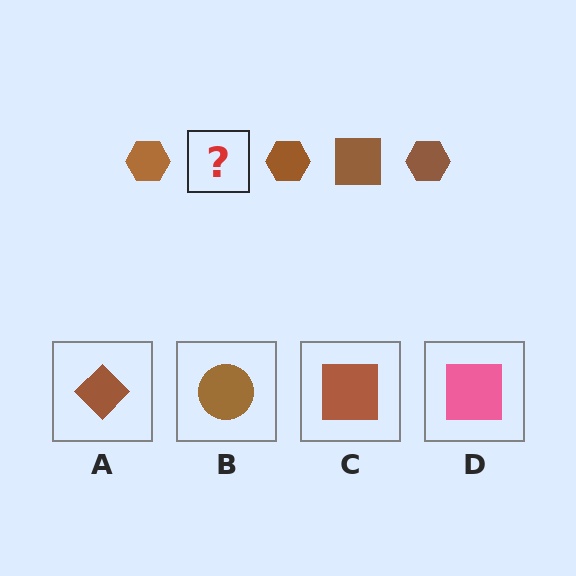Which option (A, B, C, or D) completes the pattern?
C.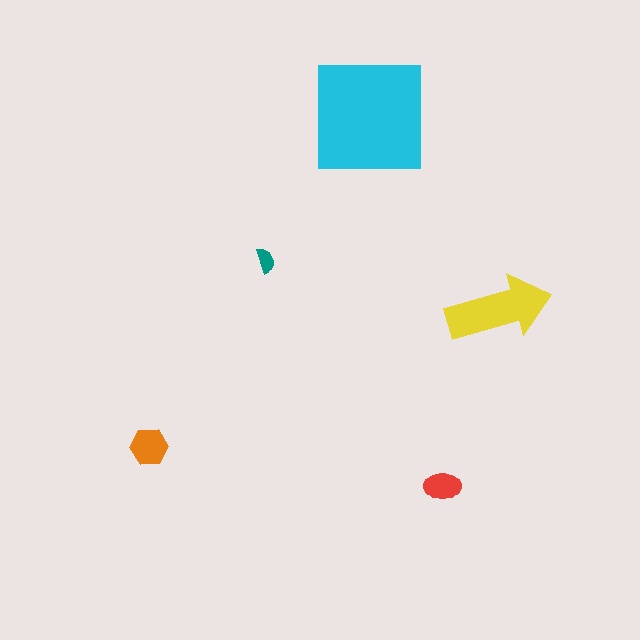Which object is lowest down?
The red ellipse is bottommost.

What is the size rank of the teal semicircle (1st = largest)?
5th.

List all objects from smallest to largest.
The teal semicircle, the red ellipse, the orange hexagon, the yellow arrow, the cyan square.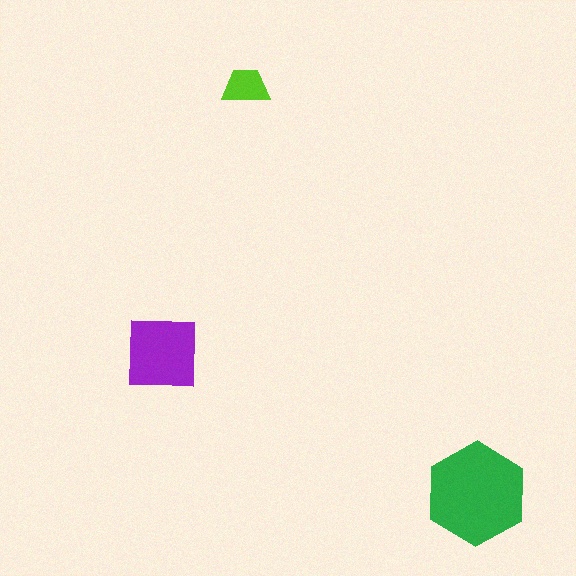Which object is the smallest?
The lime trapezoid.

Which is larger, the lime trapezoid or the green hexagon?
The green hexagon.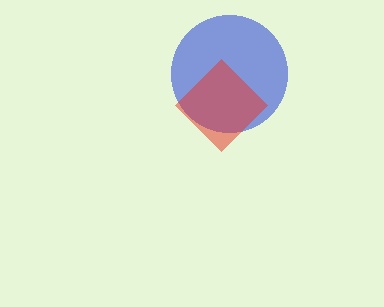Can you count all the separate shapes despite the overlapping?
Yes, there are 2 separate shapes.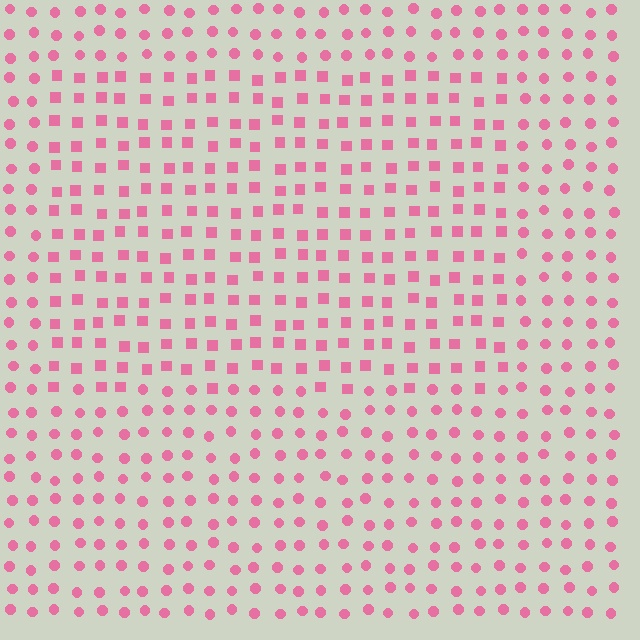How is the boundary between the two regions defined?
The boundary is defined by a change in element shape: squares inside vs. circles outside. All elements share the same color and spacing.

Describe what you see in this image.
The image is filled with small pink elements arranged in a uniform grid. A rectangle-shaped region contains squares, while the surrounding area contains circles. The boundary is defined purely by the change in element shape.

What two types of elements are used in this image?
The image uses squares inside the rectangle region and circles outside it.